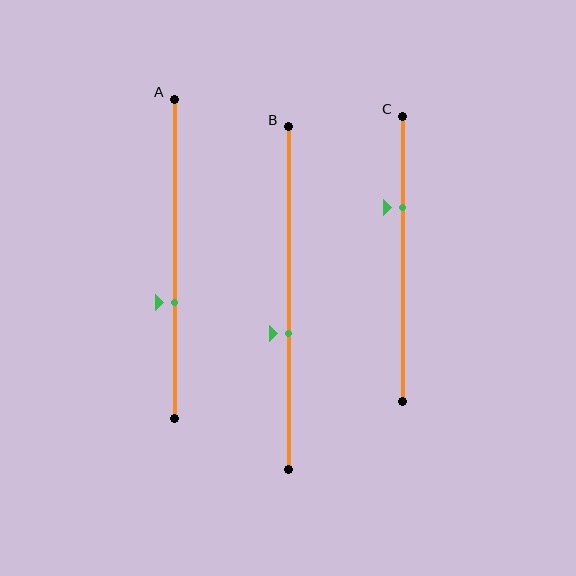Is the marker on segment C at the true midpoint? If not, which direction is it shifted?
No, the marker on segment C is shifted upward by about 18% of the segment length.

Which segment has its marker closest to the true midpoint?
Segment B has its marker closest to the true midpoint.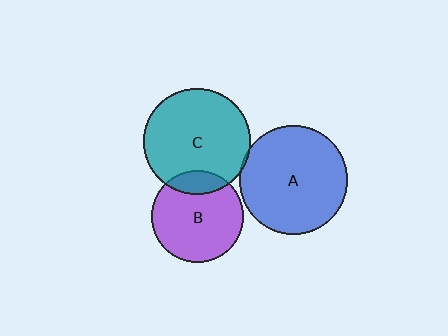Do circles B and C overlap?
Yes.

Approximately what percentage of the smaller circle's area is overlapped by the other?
Approximately 15%.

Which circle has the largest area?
Circle A (blue).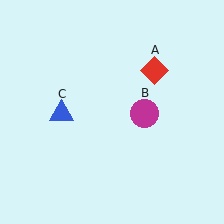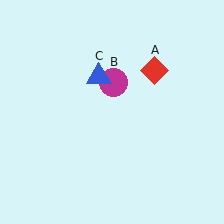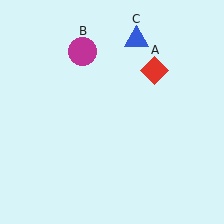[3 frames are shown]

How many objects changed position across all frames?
2 objects changed position: magenta circle (object B), blue triangle (object C).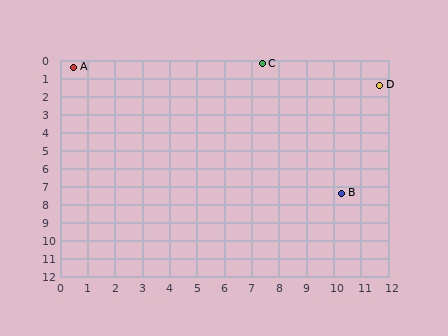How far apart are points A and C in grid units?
Points A and C are about 6.9 grid units apart.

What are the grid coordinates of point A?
Point A is at approximately (0.5, 0.4).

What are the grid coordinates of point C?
Point C is at approximately (7.4, 0.2).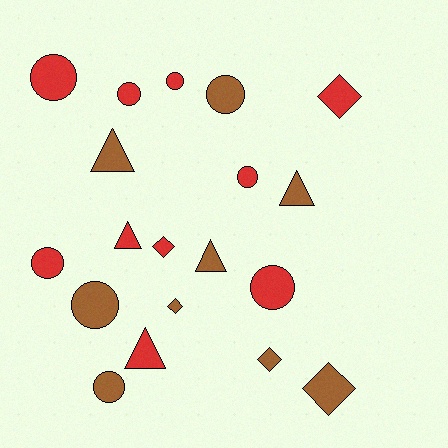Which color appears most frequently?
Red, with 10 objects.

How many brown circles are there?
There are 3 brown circles.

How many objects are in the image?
There are 19 objects.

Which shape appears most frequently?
Circle, with 9 objects.